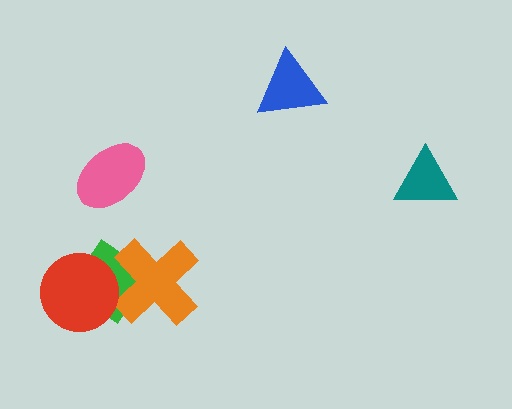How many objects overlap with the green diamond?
2 objects overlap with the green diamond.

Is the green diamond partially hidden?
Yes, it is partially covered by another shape.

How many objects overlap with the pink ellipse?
0 objects overlap with the pink ellipse.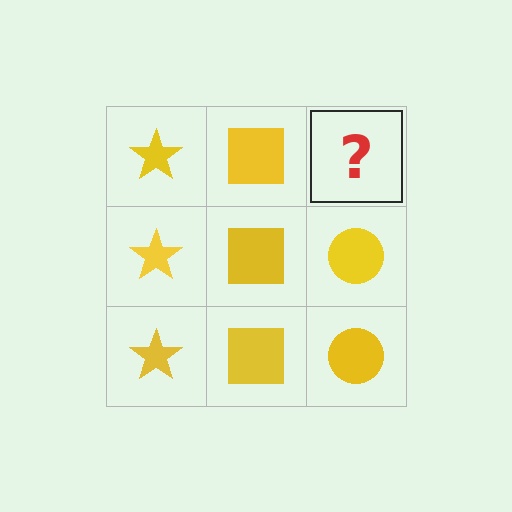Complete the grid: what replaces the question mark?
The question mark should be replaced with a yellow circle.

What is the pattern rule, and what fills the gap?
The rule is that each column has a consistent shape. The gap should be filled with a yellow circle.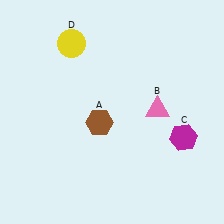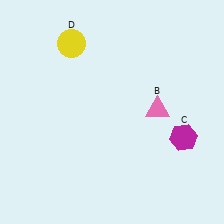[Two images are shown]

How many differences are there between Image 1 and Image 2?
There is 1 difference between the two images.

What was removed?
The brown hexagon (A) was removed in Image 2.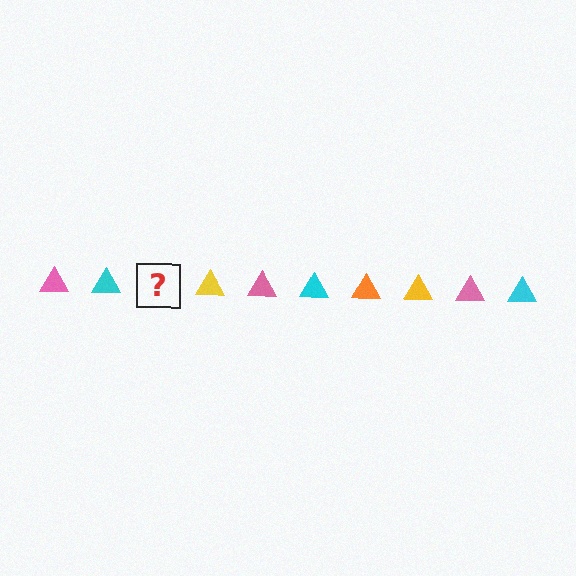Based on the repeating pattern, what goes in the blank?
The blank should be an orange triangle.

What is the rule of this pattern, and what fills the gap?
The rule is that the pattern cycles through pink, cyan, orange, yellow triangles. The gap should be filled with an orange triangle.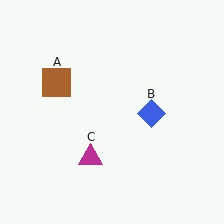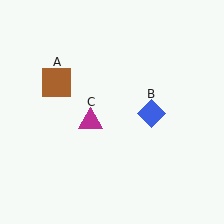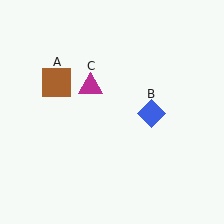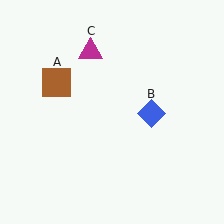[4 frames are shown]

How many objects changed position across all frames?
1 object changed position: magenta triangle (object C).